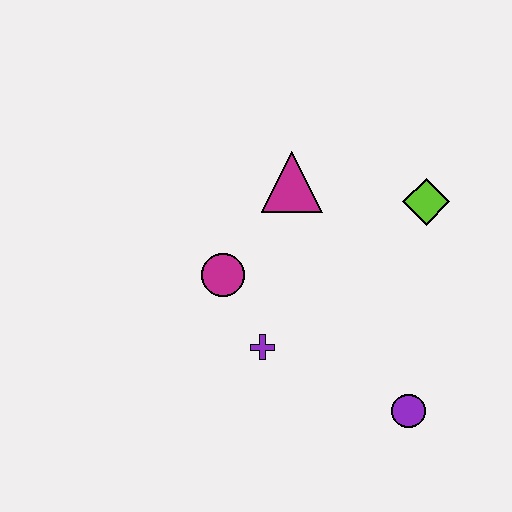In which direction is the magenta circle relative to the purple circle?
The magenta circle is to the left of the purple circle.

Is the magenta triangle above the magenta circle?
Yes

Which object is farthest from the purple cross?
The lime diamond is farthest from the purple cross.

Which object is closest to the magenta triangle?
The magenta circle is closest to the magenta triangle.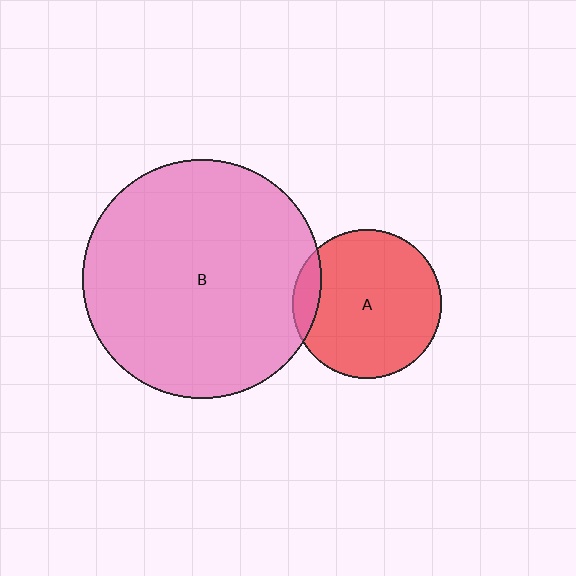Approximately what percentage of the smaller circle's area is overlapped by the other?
Approximately 10%.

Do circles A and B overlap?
Yes.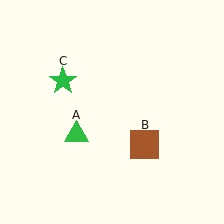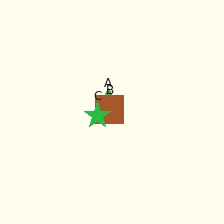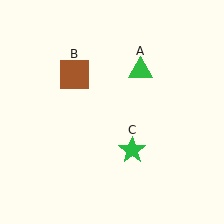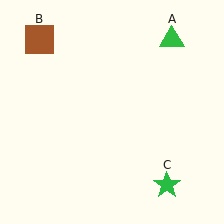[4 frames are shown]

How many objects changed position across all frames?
3 objects changed position: green triangle (object A), brown square (object B), green star (object C).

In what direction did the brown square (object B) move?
The brown square (object B) moved up and to the left.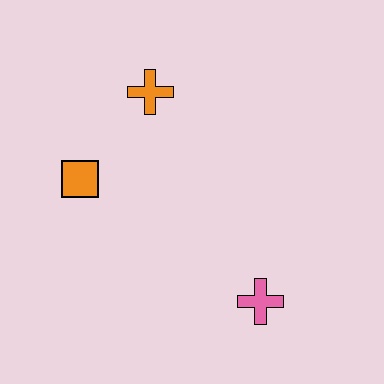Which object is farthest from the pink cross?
The orange cross is farthest from the pink cross.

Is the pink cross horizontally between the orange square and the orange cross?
No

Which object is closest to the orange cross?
The orange square is closest to the orange cross.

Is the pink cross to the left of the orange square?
No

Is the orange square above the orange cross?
No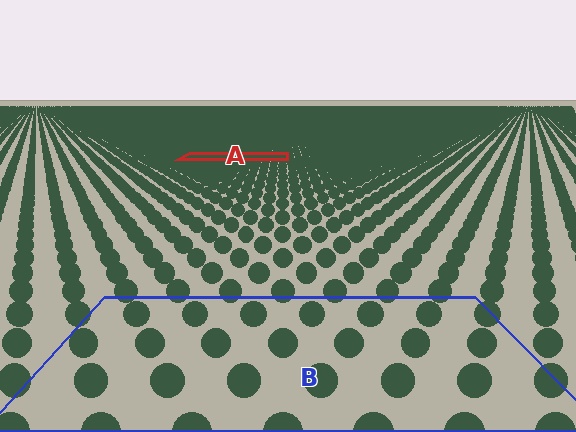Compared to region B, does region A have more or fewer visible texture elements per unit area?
Region A has more texture elements per unit area — they are packed more densely because it is farther away.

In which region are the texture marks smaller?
The texture marks are smaller in region A, because it is farther away.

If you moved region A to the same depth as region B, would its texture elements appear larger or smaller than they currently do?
They would appear larger. At a closer depth, the same texture elements are projected at a bigger on-screen size.